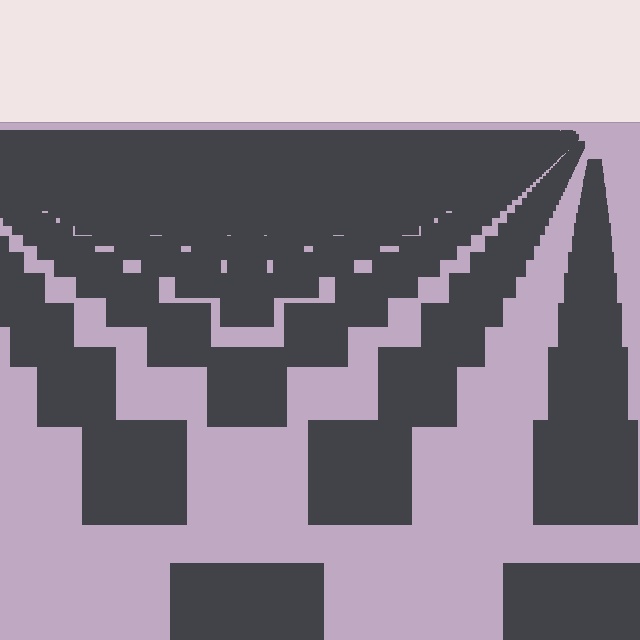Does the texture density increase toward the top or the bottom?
Density increases toward the top.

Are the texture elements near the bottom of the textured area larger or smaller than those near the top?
Larger. Near the bottom, elements are closer to the viewer and appear at a bigger on-screen size.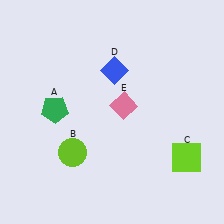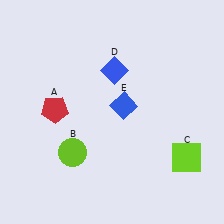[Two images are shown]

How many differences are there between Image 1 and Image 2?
There are 2 differences between the two images.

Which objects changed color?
A changed from green to red. E changed from pink to blue.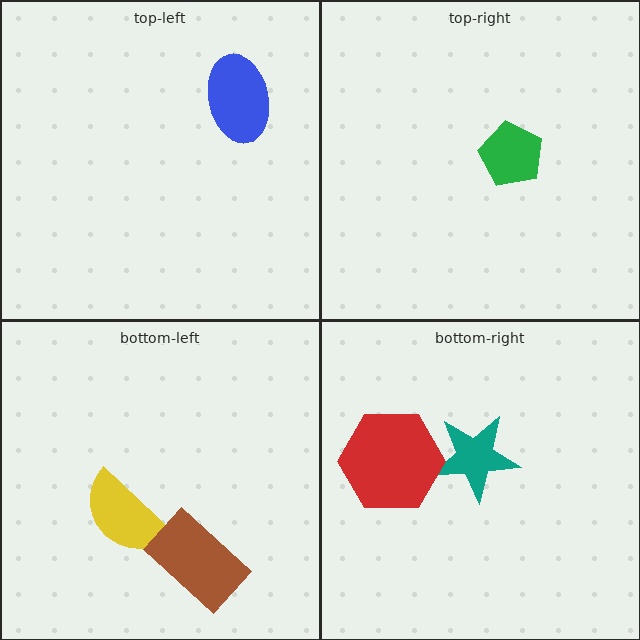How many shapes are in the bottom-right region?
2.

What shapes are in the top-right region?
The green pentagon.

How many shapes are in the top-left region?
1.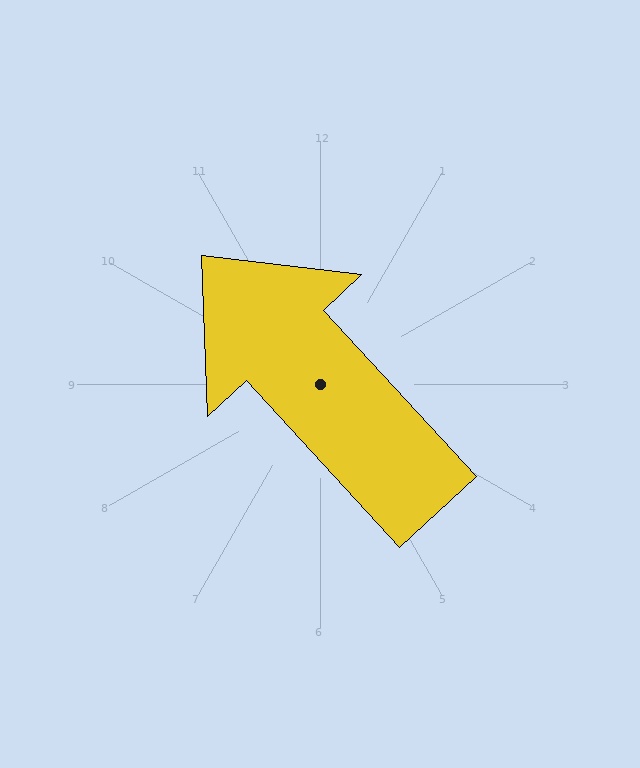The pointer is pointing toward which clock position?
Roughly 11 o'clock.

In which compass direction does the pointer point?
Northwest.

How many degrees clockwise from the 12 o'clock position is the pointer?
Approximately 317 degrees.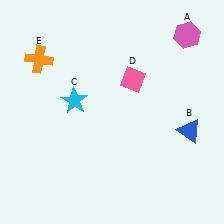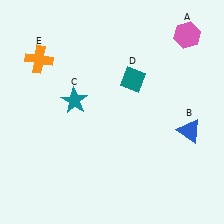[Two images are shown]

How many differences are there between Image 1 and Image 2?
There are 2 differences between the two images.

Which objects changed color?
C changed from cyan to teal. D changed from pink to teal.